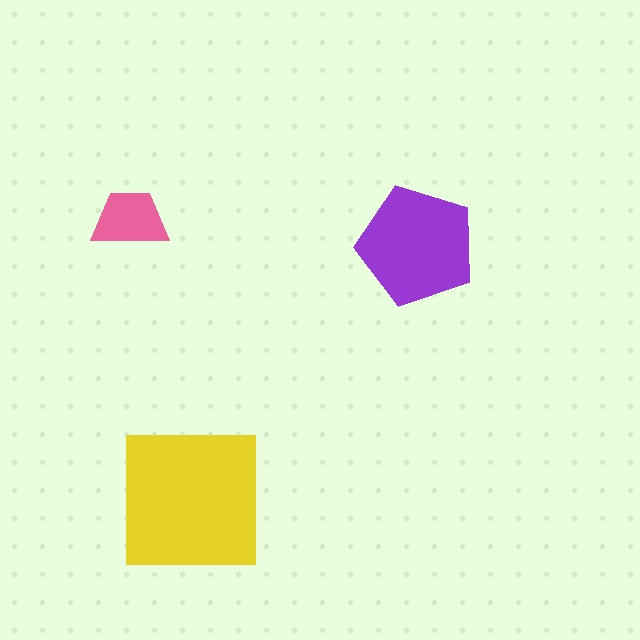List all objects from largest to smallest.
The yellow square, the purple pentagon, the pink trapezoid.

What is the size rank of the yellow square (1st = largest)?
1st.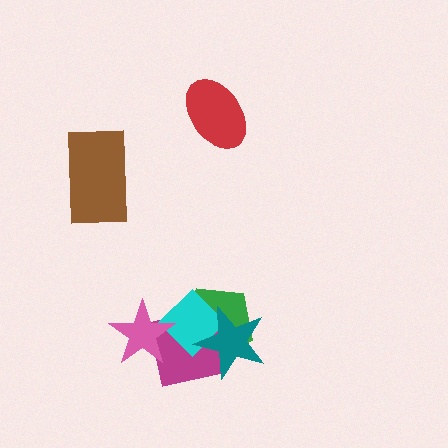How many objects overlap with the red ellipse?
0 objects overlap with the red ellipse.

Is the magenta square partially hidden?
Yes, it is partially covered by another shape.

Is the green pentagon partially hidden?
Yes, it is partially covered by another shape.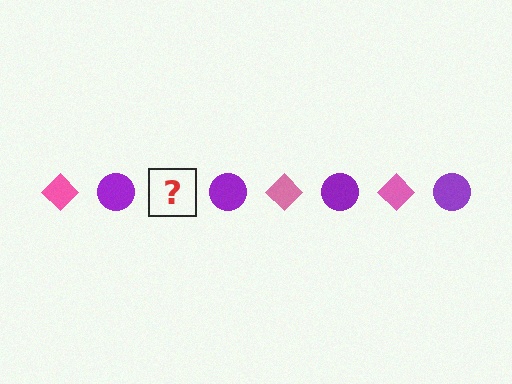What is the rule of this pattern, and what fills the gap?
The rule is that the pattern alternates between pink diamond and purple circle. The gap should be filled with a pink diamond.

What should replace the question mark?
The question mark should be replaced with a pink diamond.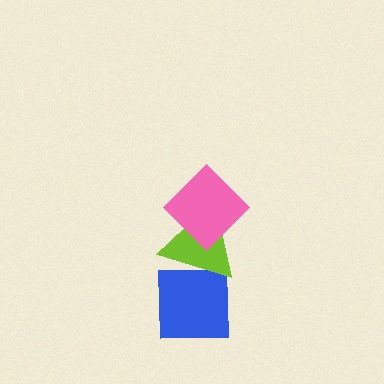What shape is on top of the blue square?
The lime triangle is on top of the blue square.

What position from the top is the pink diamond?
The pink diamond is 1st from the top.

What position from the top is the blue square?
The blue square is 3rd from the top.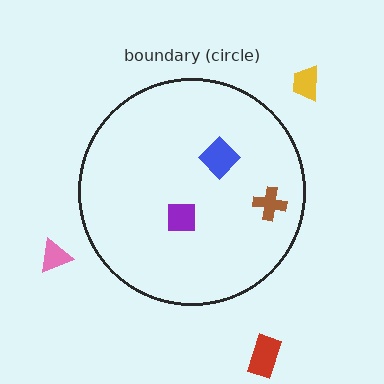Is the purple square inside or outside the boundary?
Inside.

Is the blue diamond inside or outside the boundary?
Inside.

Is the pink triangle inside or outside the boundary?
Outside.